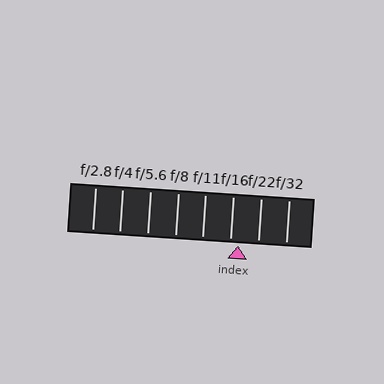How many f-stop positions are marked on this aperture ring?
There are 8 f-stop positions marked.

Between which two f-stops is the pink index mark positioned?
The index mark is between f/16 and f/22.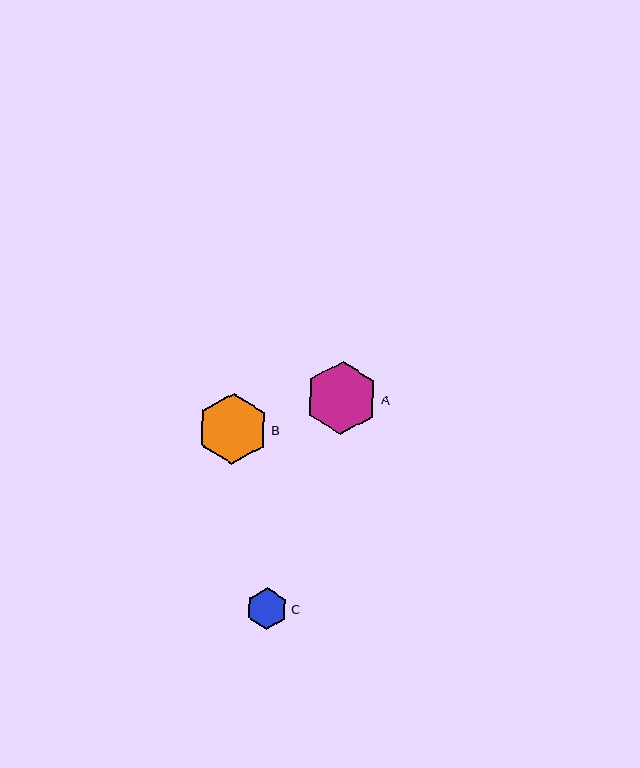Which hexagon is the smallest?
Hexagon C is the smallest with a size of approximately 42 pixels.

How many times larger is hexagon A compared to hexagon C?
Hexagon A is approximately 1.7 times the size of hexagon C.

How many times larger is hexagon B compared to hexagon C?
Hexagon B is approximately 1.7 times the size of hexagon C.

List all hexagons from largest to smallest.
From largest to smallest: A, B, C.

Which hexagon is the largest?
Hexagon A is the largest with a size of approximately 73 pixels.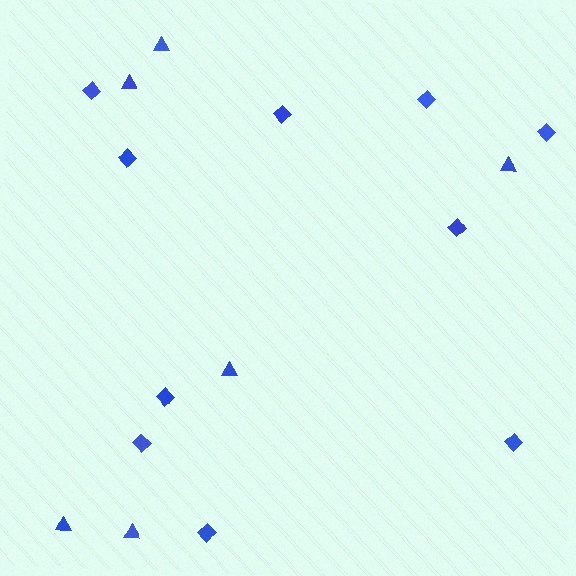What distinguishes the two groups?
There are 2 groups: one group of triangles (6) and one group of diamonds (10).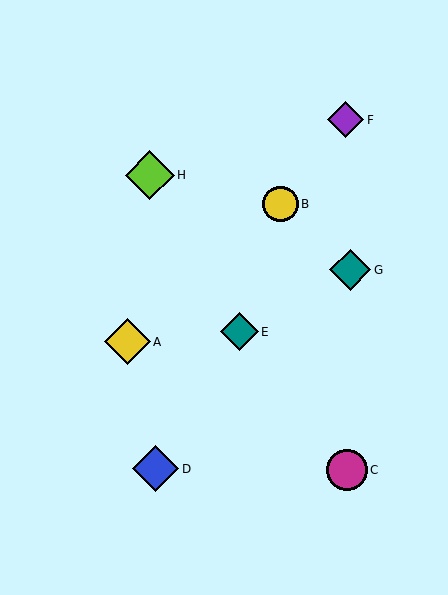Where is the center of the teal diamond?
The center of the teal diamond is at (350, 270).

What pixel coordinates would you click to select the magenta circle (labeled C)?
Click at (347, 470) to select the magenta circle C.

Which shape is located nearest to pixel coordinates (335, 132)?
The purple diamond (labeled F) at (346, 120) is nearest to that location.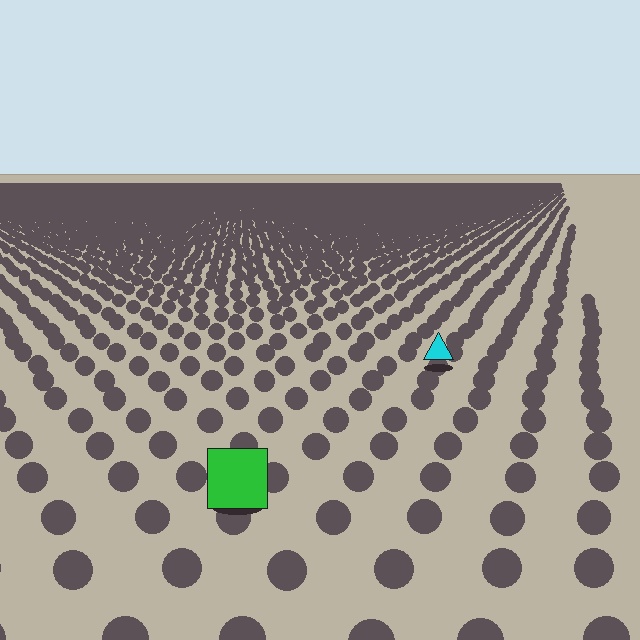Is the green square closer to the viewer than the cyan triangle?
Yes. The green square is closer — you can tell from the texture gradient: the ground texture is coarser near it.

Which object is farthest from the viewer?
The cyan triangle is farthest from the viewer. It appears smaller and the ground texture around it is denser.